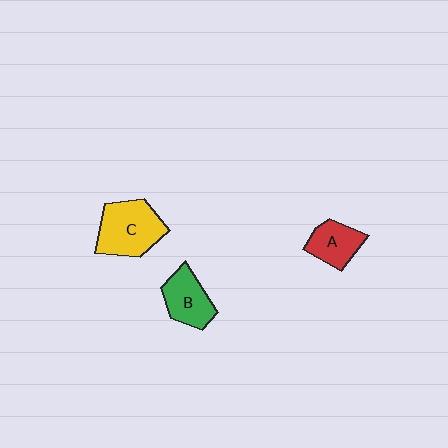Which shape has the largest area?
Shape C (yellow).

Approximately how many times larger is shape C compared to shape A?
Approximately 1.6 times.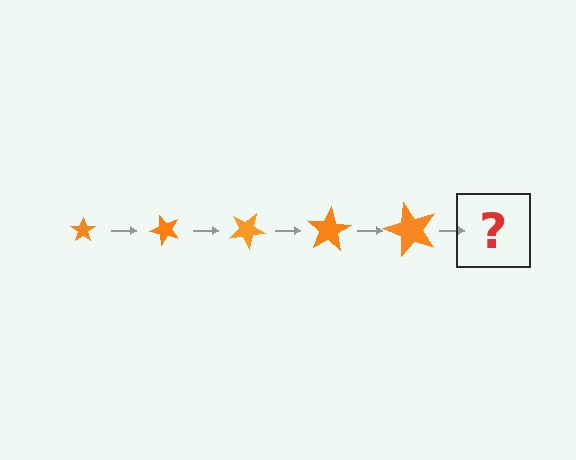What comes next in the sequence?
The next element should be a star, larger than the previous one and rotated 250 degrees from the start.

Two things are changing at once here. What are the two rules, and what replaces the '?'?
The two rules are that the star grows larger each step and it rotates 50 degrees each step. The '?' should be a star, larger than the previous one and rotated 250 degrees from the start.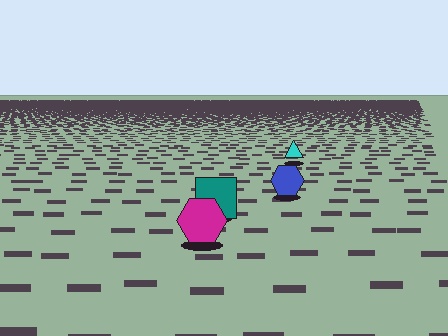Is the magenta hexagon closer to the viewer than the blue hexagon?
Yes. The magenta hexagon is closer — you can tell from the texture gradient: the ground texture is coarser near it.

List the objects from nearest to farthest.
From nearest to farthest: the magenta hexagon, the teal square, the blue hexagon, the cyan triangle.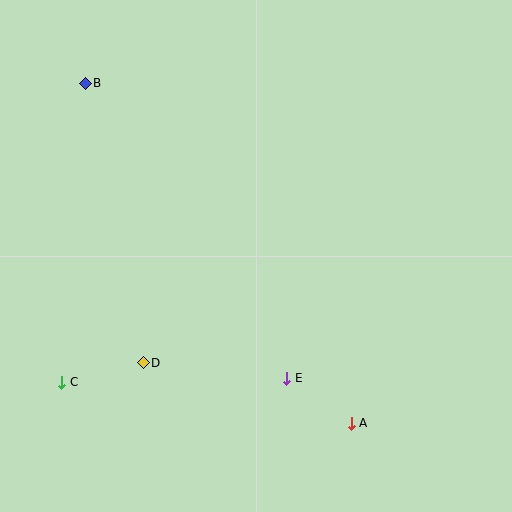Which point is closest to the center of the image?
Point E at (287, 378) is closest to the center.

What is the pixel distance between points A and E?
The distance between A and E is 79 pixels.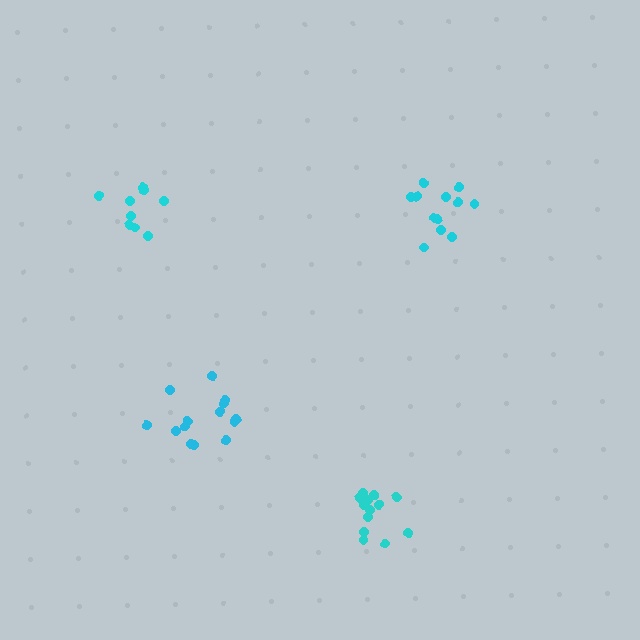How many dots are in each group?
Group 1: 12 dots, Group 2: 13 dots, Group 3: 9 dots, Group 4: 14 dots (48 total).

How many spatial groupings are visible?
There are 4 spatial groupings.